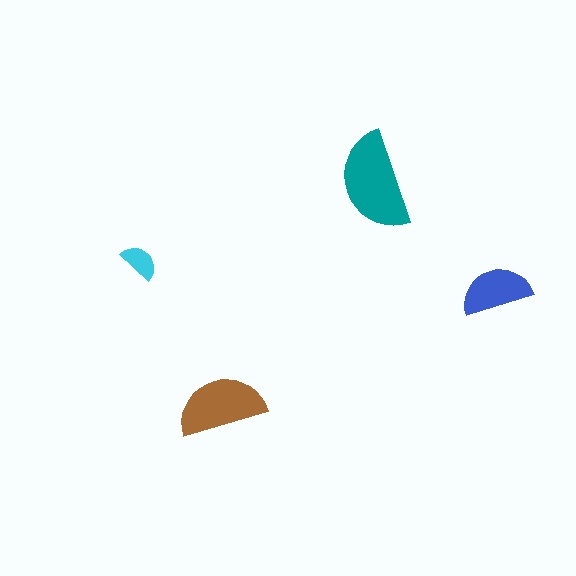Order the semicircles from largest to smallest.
the teal one, the brown one, the blue one, the cyan one.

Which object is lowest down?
The brown semicircle is bottommost.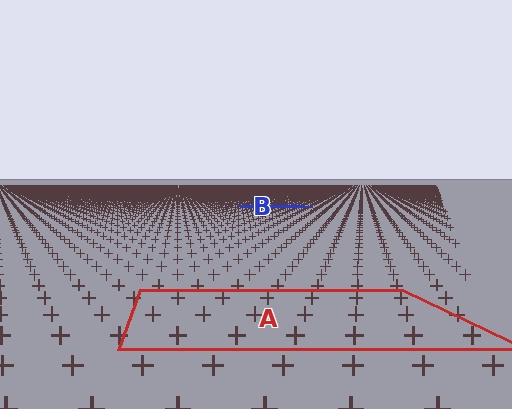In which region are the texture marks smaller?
The texture marks are smaller in region B, because it is farther away.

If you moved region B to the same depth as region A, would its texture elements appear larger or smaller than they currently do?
They would appear larger. At a closer depth, the same texture elements are projected at a bigger on-screen size.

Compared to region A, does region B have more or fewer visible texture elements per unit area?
Region B has more texture elements per unit area — they are packed more densely because it is farther away.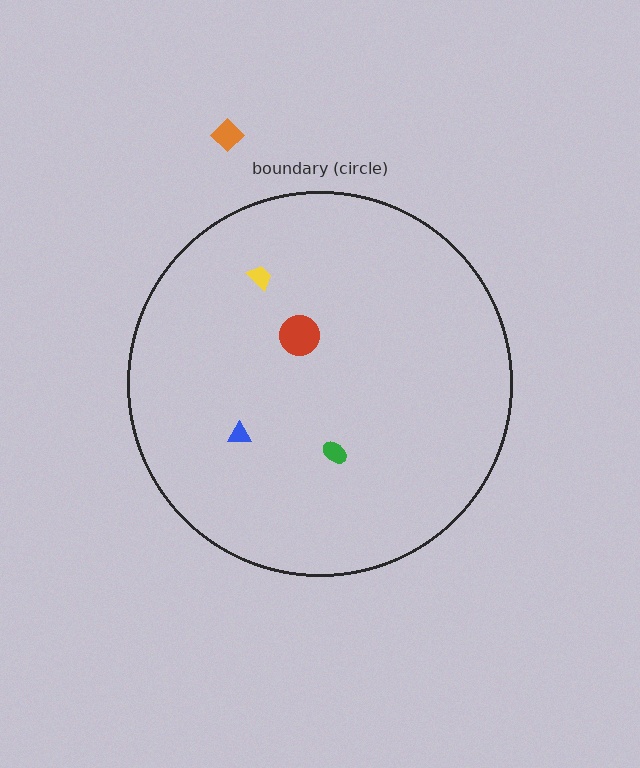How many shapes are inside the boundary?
4 inside, 1 outside.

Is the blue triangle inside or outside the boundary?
Inside.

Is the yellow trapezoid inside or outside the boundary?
Inside.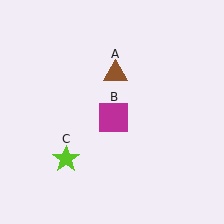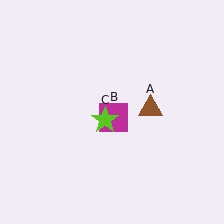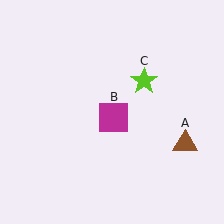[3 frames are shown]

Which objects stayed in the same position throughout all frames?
Magenta square (object B) remained stationary.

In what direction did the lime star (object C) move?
The lime star (object C) moved up and to the right.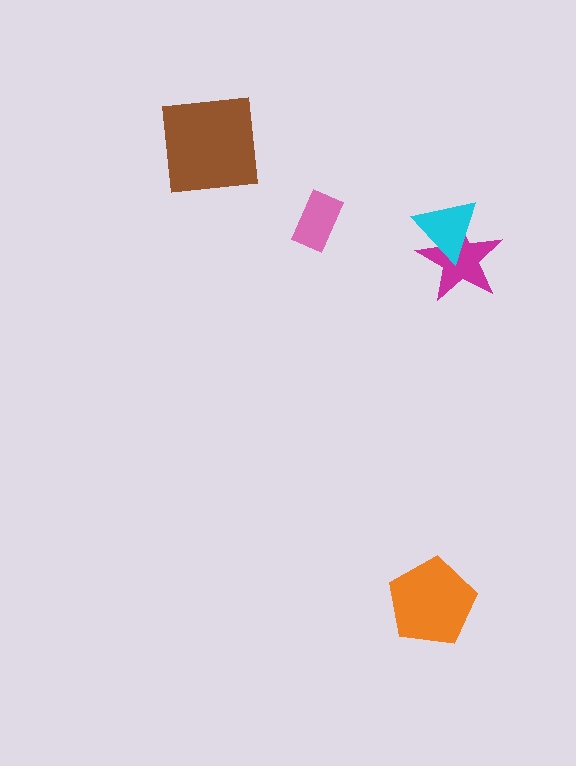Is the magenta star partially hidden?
Yes, it is partially covered by another shape.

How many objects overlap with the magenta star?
1 object overlaps with the magenta star.